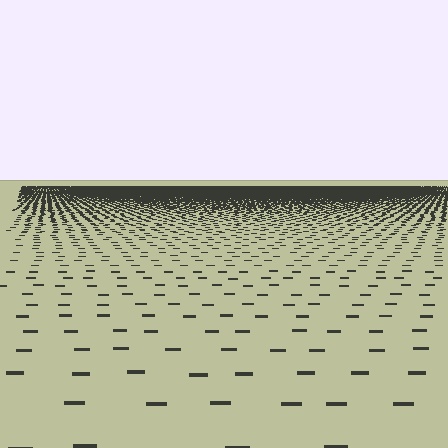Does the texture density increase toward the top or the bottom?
Density increases toward the top.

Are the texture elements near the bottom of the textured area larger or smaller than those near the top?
Larger. Near the bottom, elements are closer to the viewer and appear at a bigger on-screen size.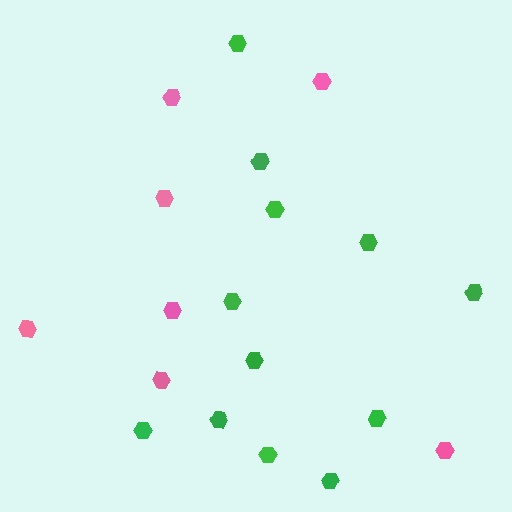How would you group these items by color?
There are 2 groups: one group of green hexagons (12) and one group of pink hexagons (7).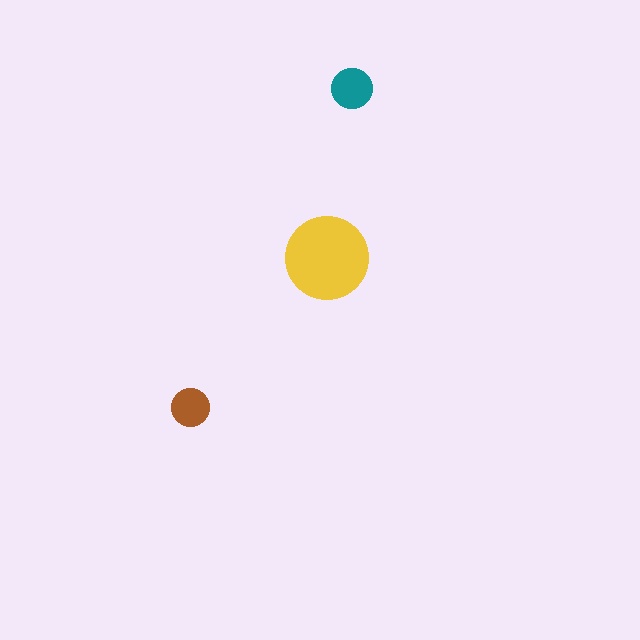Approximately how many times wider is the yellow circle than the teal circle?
About 2 times wider.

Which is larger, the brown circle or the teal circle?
The teal one.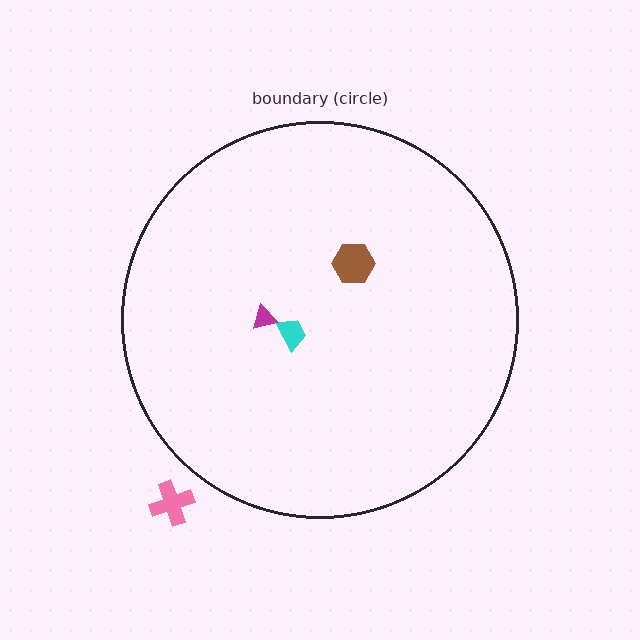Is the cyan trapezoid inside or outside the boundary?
Inside.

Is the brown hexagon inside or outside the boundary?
Inside.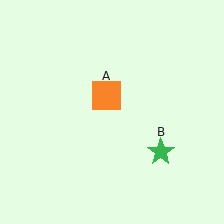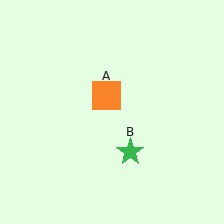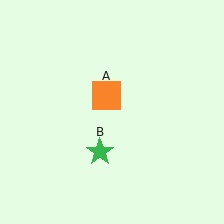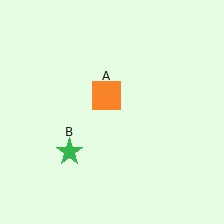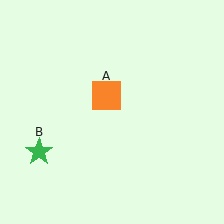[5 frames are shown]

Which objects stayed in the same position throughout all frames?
Orange square (object A) remained stationary.